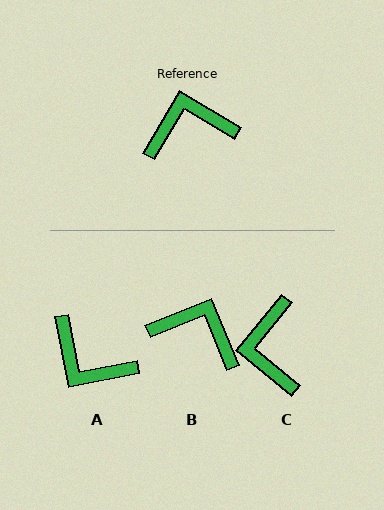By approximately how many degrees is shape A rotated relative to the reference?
Approximately 132 degrees counter-clockwise.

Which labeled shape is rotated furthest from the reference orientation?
A, about 132 degrees away.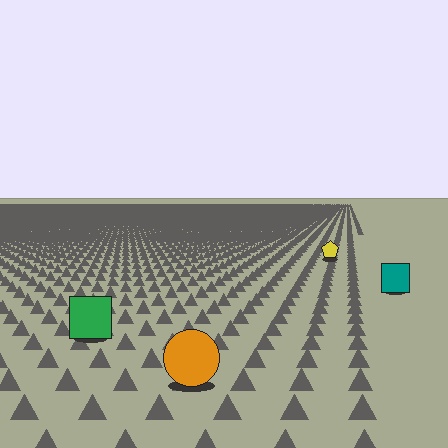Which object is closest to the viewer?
The orange circle is closest. The texture marks near it are larger and more spread out.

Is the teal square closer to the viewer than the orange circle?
No. The orange circle is closer — you can tell from the texture gradient: the ground texture is coarser near it.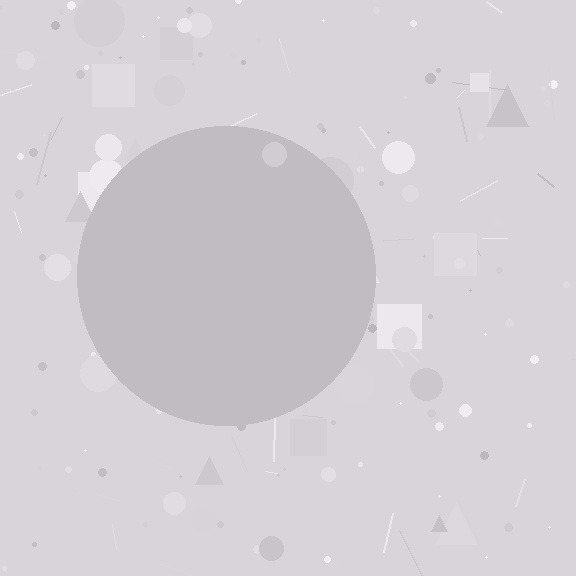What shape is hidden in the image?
A circle is hidden in the image.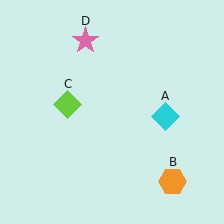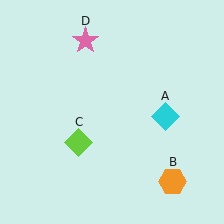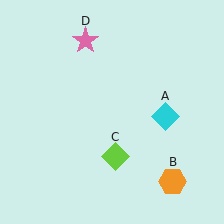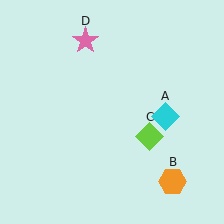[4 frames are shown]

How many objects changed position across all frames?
1 object changed position: lime diamond (object C).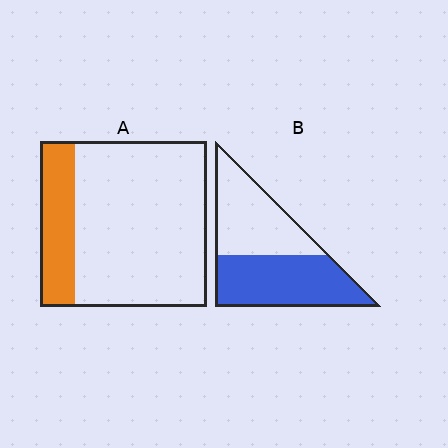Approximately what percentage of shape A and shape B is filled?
A is approximately 20% and B is approximately 55%.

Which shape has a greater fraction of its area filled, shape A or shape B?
Shape B.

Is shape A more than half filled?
No.